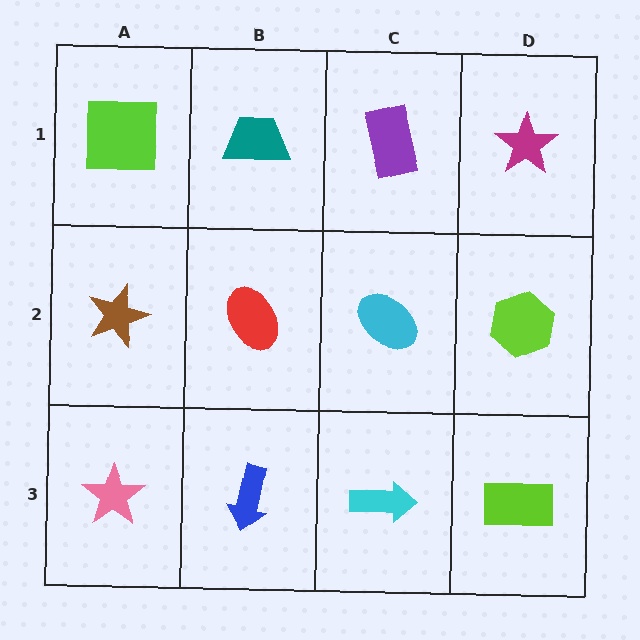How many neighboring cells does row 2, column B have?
4.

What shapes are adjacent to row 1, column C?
A cyan ellipse (row 2, column C), a teal trapezoid (row 1, column B), a magenta star (row 1, column D).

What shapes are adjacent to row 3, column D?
A lime hexagon (row 2, column D), a cyan arrow (row 3, column C).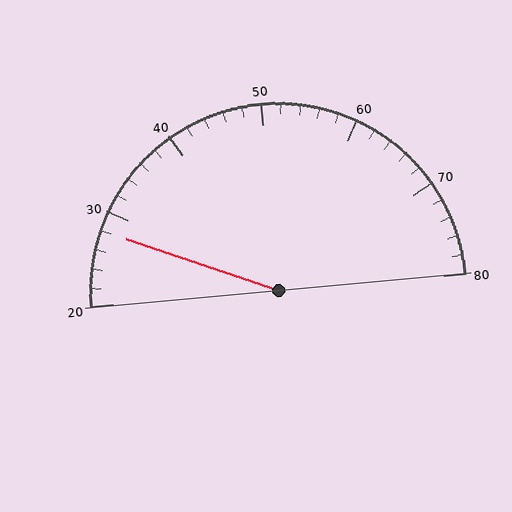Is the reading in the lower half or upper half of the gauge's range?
The reading is in the lower half of the range (20 to 80).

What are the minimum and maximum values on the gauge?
The gauge ranges from 20 to 80.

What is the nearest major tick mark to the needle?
The nearest major tick mark is 30.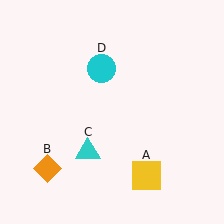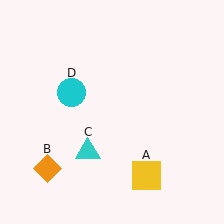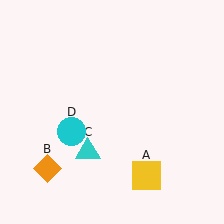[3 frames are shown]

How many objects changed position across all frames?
1 object changed position: cyan circle (object D).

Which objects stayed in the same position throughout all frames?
Yellow square (object A) and orange diamond (object B) and cyan triangle (object C) remained stationary.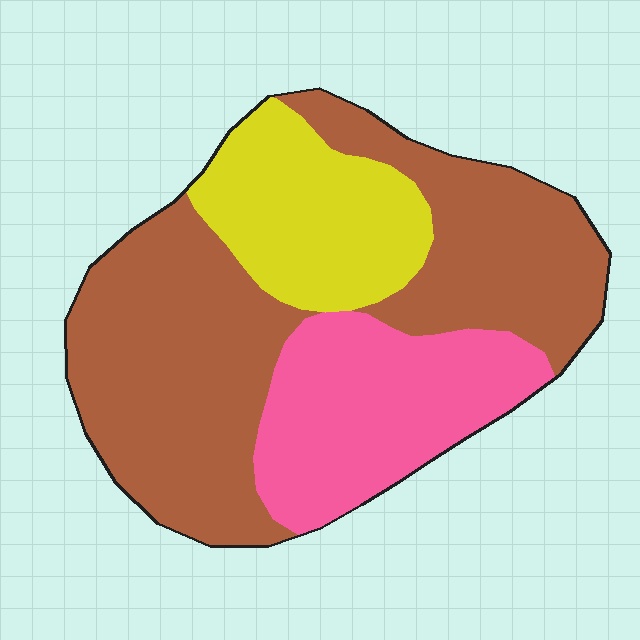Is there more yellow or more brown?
Brown.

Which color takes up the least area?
Yellow, at roughly 20%.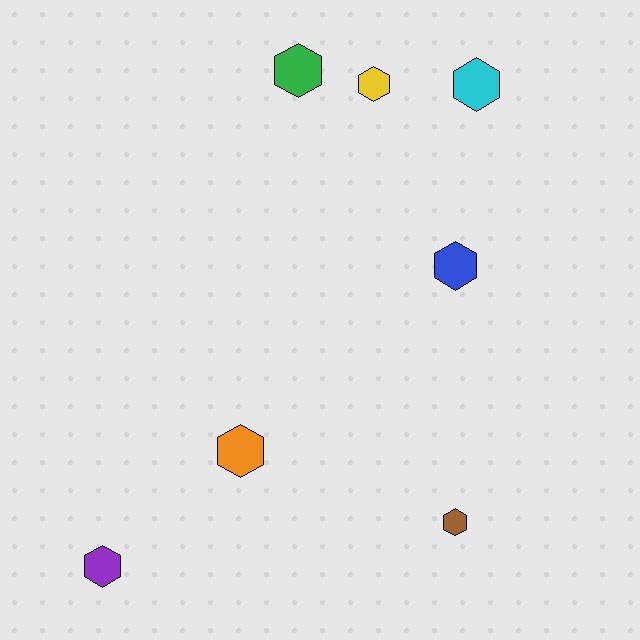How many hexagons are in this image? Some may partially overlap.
There are 7 hexagons.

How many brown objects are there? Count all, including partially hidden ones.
There is 1 brown object.